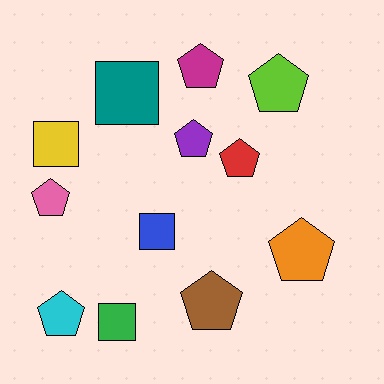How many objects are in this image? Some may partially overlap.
There are 12 objects.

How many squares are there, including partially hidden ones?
There are 4 squares.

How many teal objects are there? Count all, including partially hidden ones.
There is 1 teal object.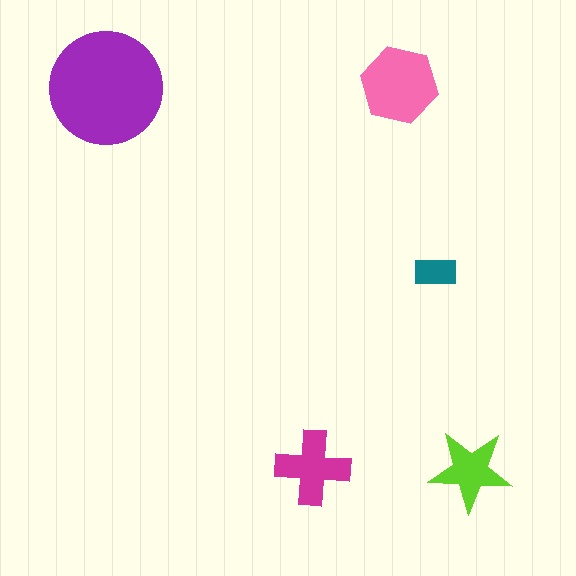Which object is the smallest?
The teal rectangle.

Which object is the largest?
The purple circle.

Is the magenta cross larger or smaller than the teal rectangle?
Larger.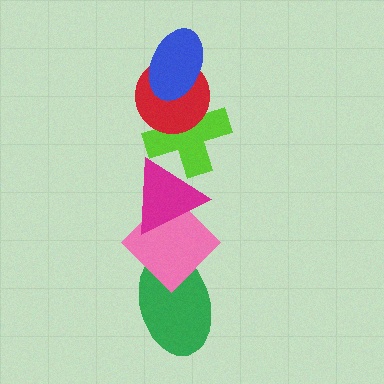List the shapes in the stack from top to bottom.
From top to bottom: the blue ellipse, the red circle, the lime cross, the magenta triangle, the pink diamond, the green ellipse.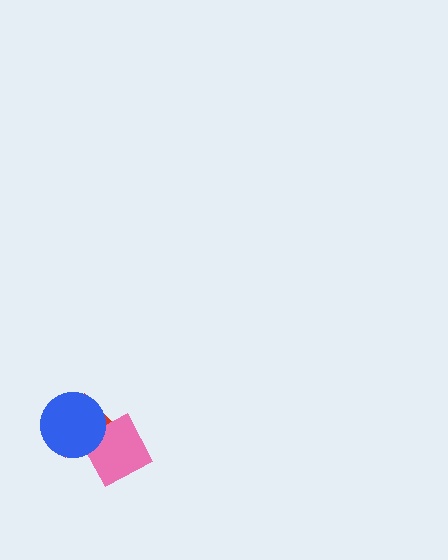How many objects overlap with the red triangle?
2 objects overlap with the red triangle.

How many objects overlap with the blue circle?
2 objects overlap with the blue circle.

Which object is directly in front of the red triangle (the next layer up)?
The pink square is directly in front of the red triangle.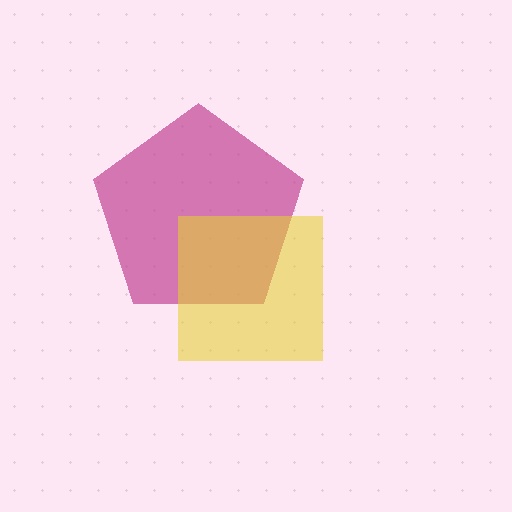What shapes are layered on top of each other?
The layered shapes are: a magenta pentagon, a yellow square.